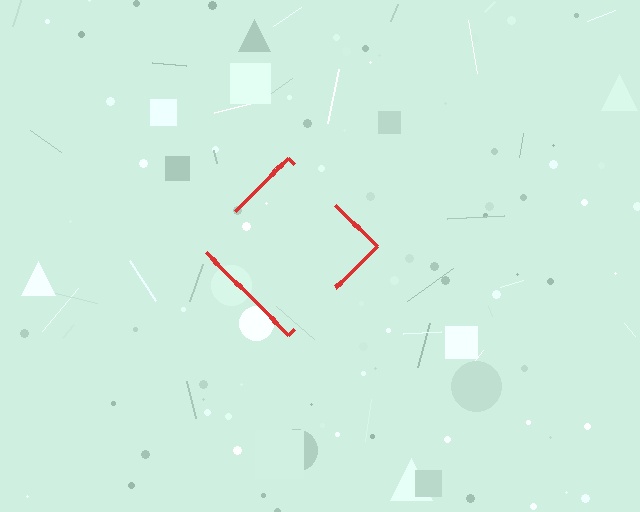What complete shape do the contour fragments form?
The contour fragments form a diamond.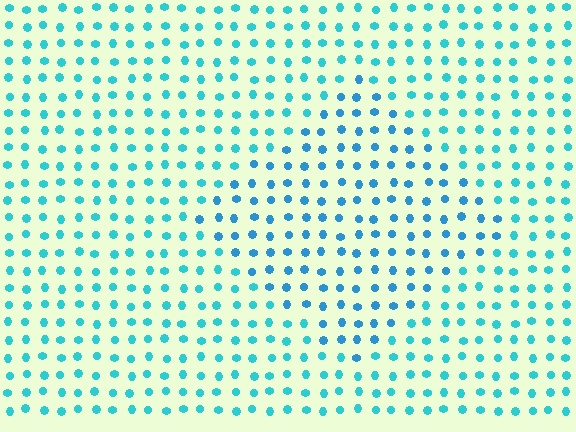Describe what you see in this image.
The image is filled with small cyan elements in a uniform arrangement. A diamond-shaped region is visible where the elements are tinted to a slightly different hue, forming a subtle color boundary.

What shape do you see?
I see a diamond.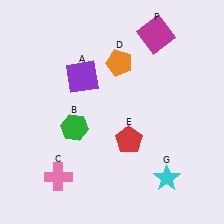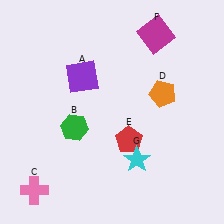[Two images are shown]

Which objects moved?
The objects that moved are: the pink cross (C), the orange pentagon (D), the cyan star (G).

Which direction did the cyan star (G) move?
The cyan star (G) moved left.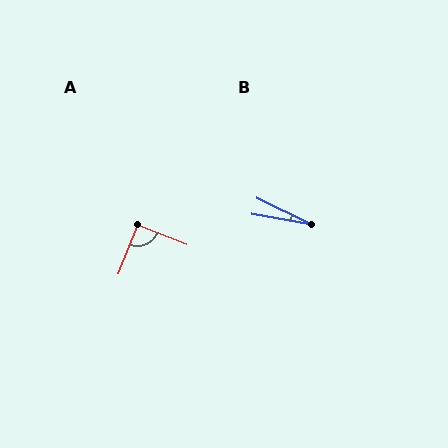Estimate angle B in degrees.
Approximately 16 degrees.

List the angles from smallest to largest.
B (16°), A (90°).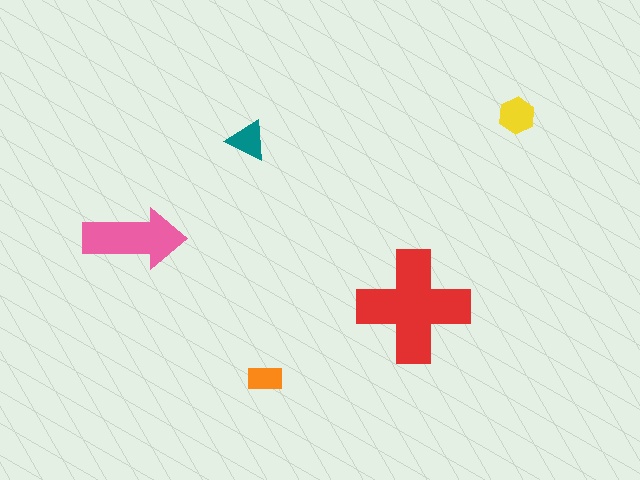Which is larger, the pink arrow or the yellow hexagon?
The pink arrow.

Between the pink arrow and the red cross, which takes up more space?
The red cross.